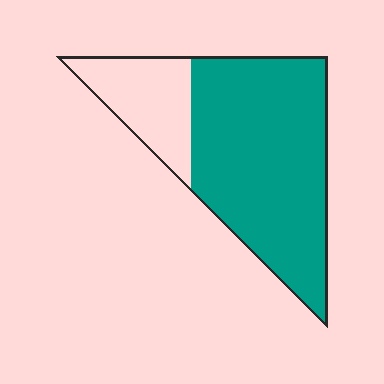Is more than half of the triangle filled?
Yes.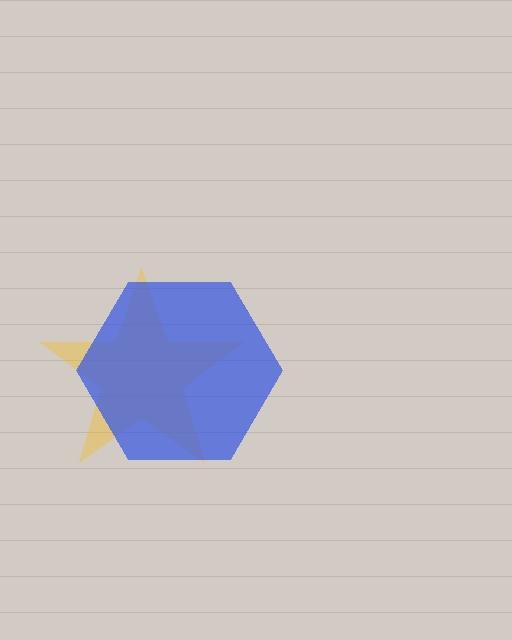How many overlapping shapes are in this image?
There are 2 overlapping shapes in the image.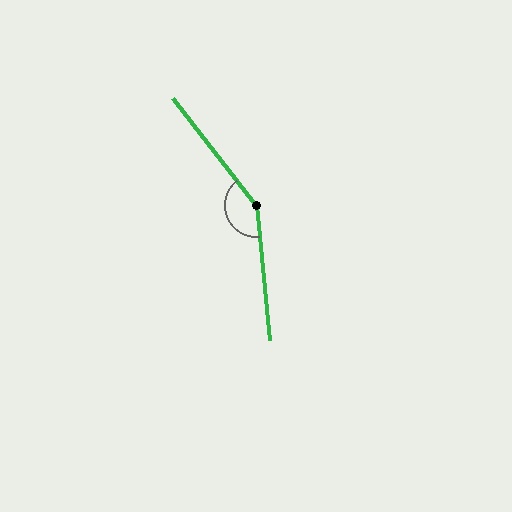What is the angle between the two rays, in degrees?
Approximately 147 degrees.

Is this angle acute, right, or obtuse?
It is obtuse.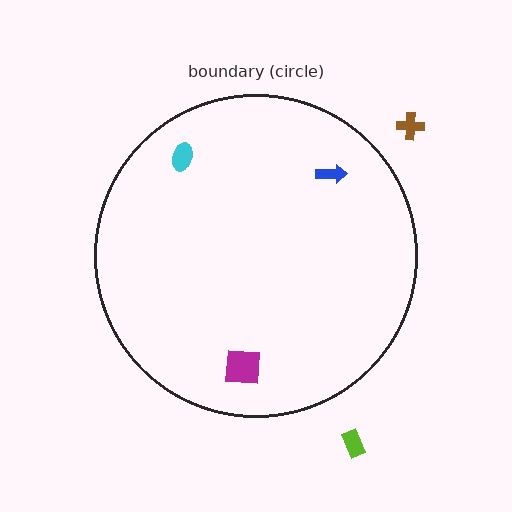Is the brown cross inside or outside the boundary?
Outside.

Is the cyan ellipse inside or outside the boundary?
Inside.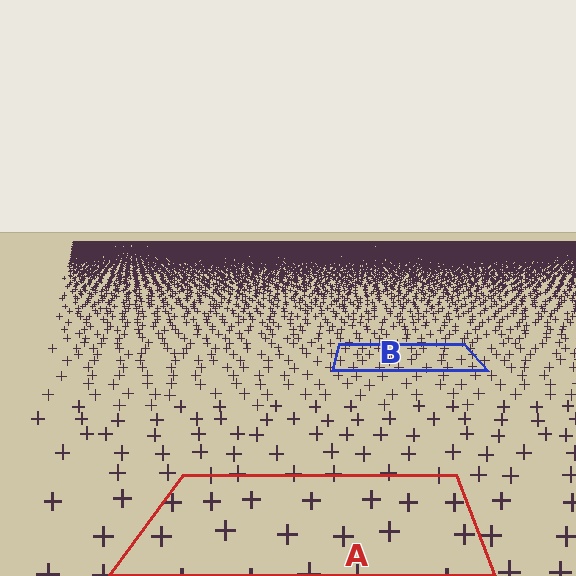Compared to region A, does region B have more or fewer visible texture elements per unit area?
Region B has more texture elements per unit area — they are packed more densely because it is farther away.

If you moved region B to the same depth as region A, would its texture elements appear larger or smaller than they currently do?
They would appear larger. At a closer depth, the same texture elements are projected at a bigger on-screen size.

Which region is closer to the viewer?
Region A is closer. The texture elements there are larger and more spread out.